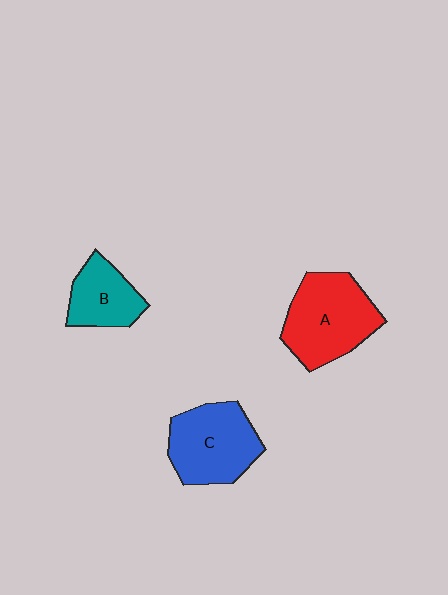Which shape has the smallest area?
Shape B (teal).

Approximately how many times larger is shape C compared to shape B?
Approximately 1.5 times.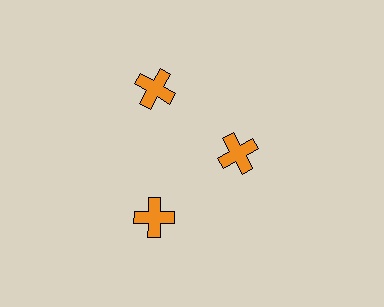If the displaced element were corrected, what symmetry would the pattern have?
It would have 3-fold rotational symmetry — the pattern would map onto itself every 120 degrees.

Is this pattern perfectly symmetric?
No. The 3 orange crosses are arranged in a ring, but one element near the 3 o'clock position is pulled inward toward the center, breaking the 3-fold rotational symmetry.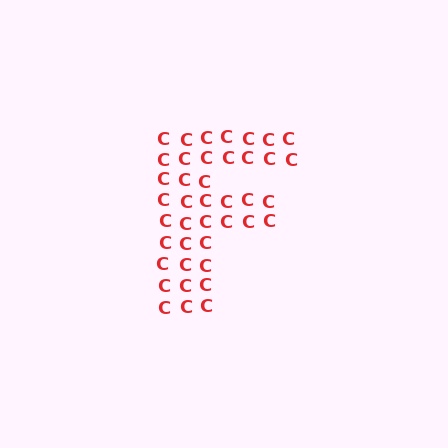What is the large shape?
The large shape is the letter F.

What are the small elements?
The small elements are letter C's.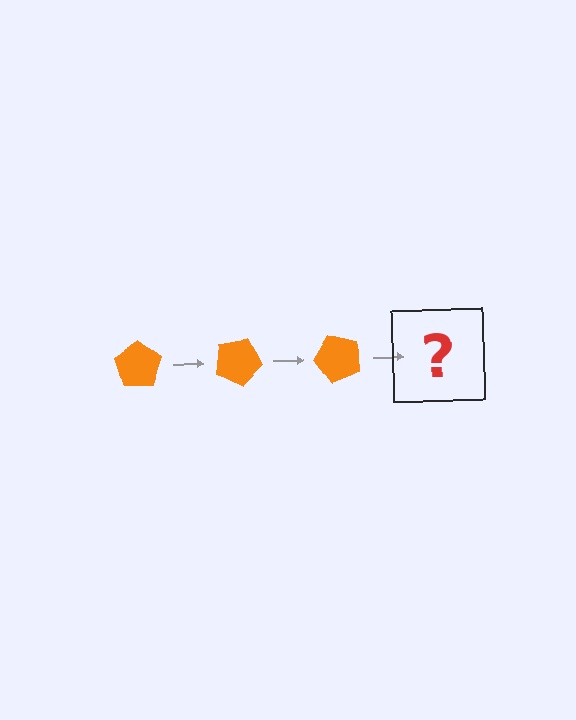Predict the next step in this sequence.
The next step is an orange pentagon rotated 75 degrees.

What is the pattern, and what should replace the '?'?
The pattern is that the pentagon rotates 25 degrees each step. The '?' should be an orange pentagon rotated 75 degrees.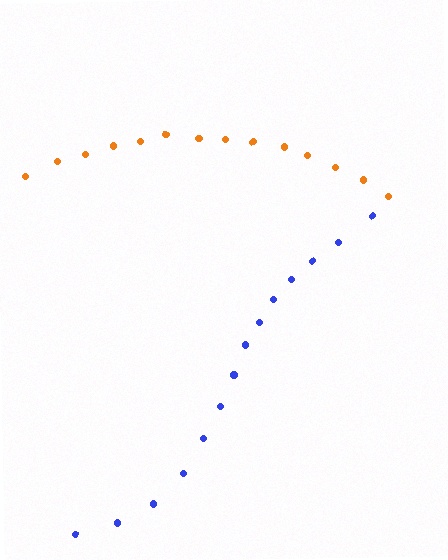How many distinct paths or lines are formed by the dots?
There are 2 distinct paths.